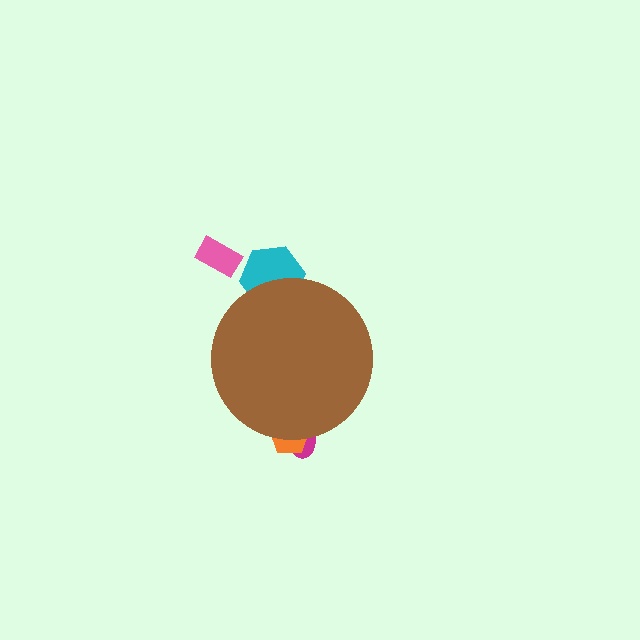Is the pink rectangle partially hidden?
No, the pink rectangle is fully visible.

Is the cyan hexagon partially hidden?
Yes, the cyan hexagon is partially hidden behind the brown circle.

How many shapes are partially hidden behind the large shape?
3 shapes are partially hidden.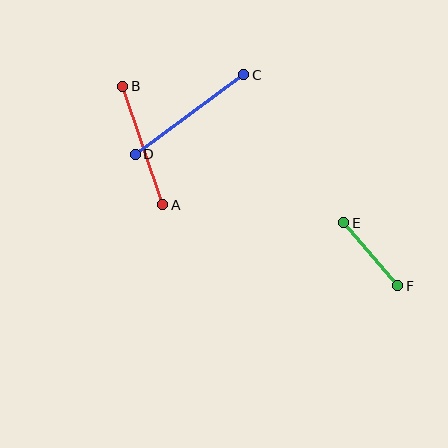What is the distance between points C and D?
The distance is approximately 135 pixels.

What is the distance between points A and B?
The distance is approximately 125 pixels.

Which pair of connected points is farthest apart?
Points C and D are farthest apart.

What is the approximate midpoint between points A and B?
The midpoint is at approximately (143, 145) pixels.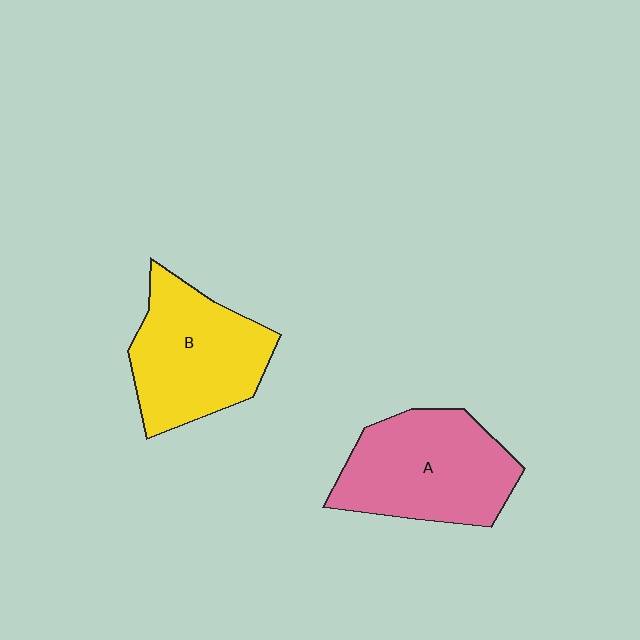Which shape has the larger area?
Shape A (pink).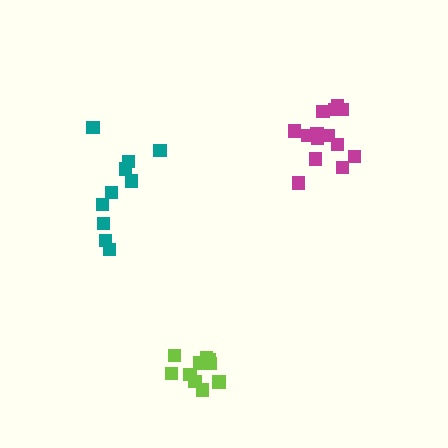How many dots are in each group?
Group 1: 14 dots, Group 2: 10 dots, Group 3: 10 dots (34 total).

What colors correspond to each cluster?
The clusters are colored: magenta, lime, teal.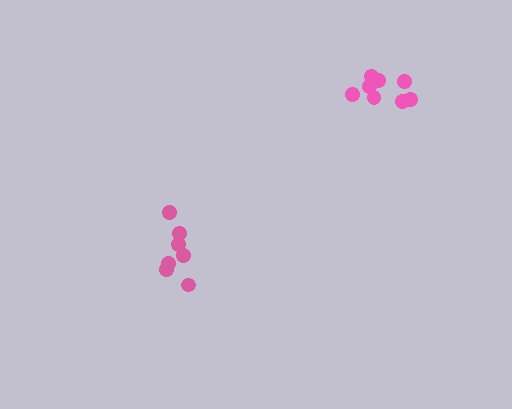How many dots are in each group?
Group 1: 7 dots, Group 2: 8 dots (15 total).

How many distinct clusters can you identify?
There are 2 distinct clusters.